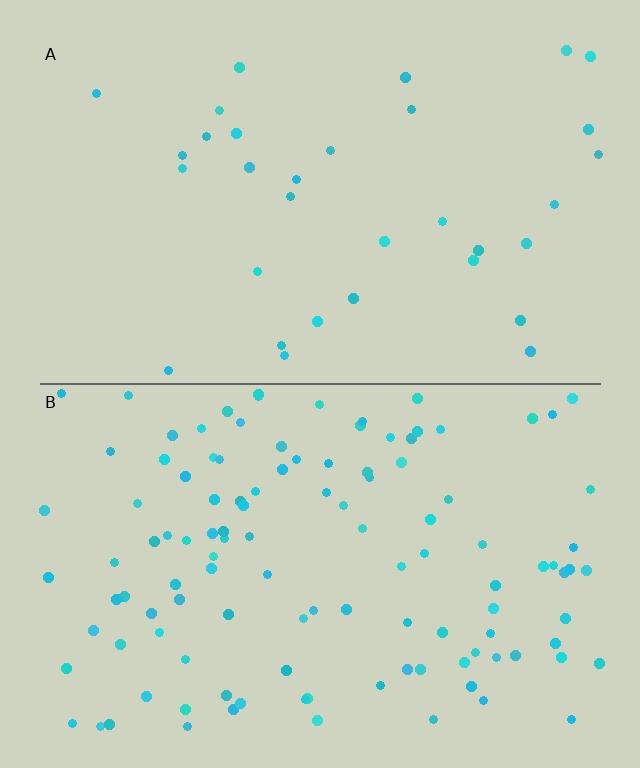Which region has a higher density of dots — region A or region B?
B (the bottom).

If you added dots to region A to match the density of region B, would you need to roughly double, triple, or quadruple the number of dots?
Approximately quadruple.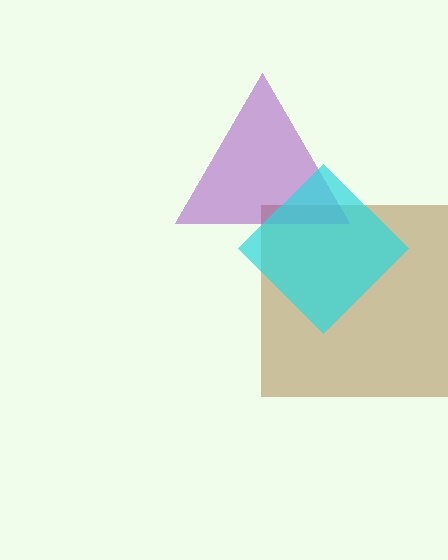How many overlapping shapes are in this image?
There are 3 overlapping shapes in the image.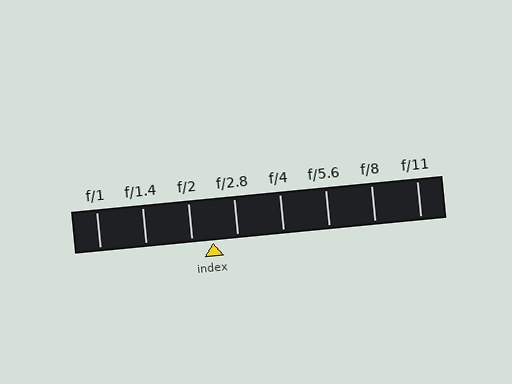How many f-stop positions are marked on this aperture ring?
There are 8 f-stop positions marked.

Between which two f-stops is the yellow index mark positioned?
The index mark is between f/2 and f/2.8.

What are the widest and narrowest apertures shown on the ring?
The widest aperture shown is f/1 and the narrowest is f/11.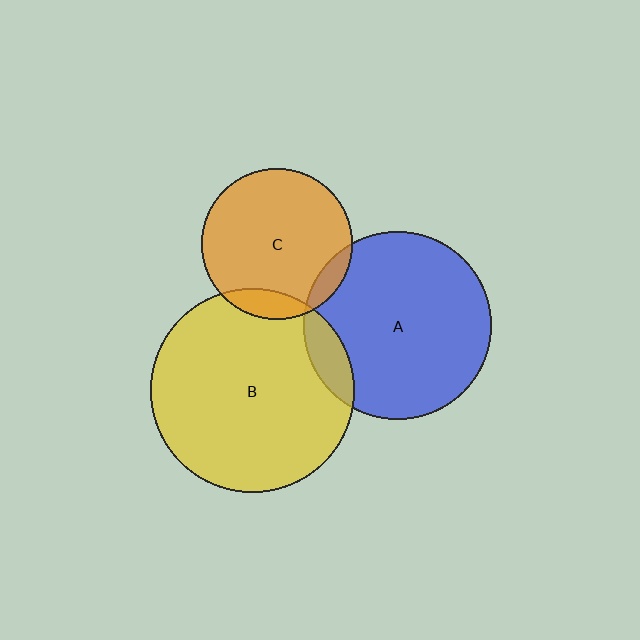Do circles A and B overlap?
Yes.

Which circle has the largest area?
Circle B (yellow).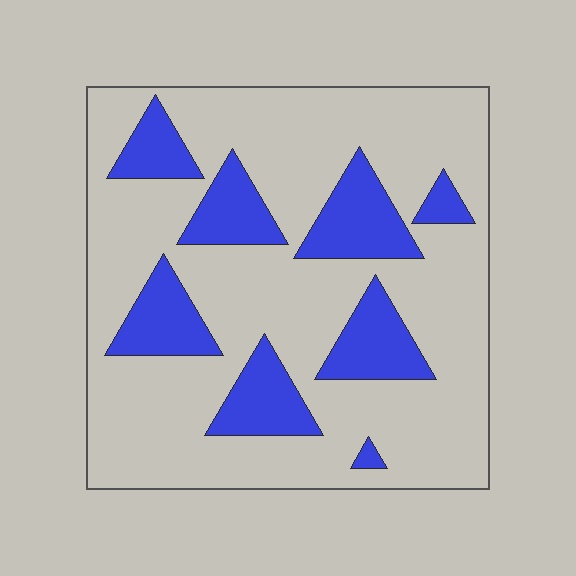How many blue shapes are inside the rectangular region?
8.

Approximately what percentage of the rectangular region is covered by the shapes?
Approximately 25%.